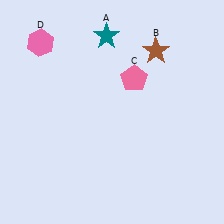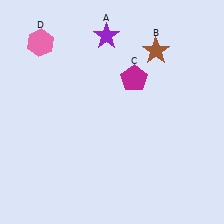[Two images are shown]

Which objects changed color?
A changed from teal to purple. C changed from pink to magenta.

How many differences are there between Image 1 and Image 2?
There are 2 differences between the two images.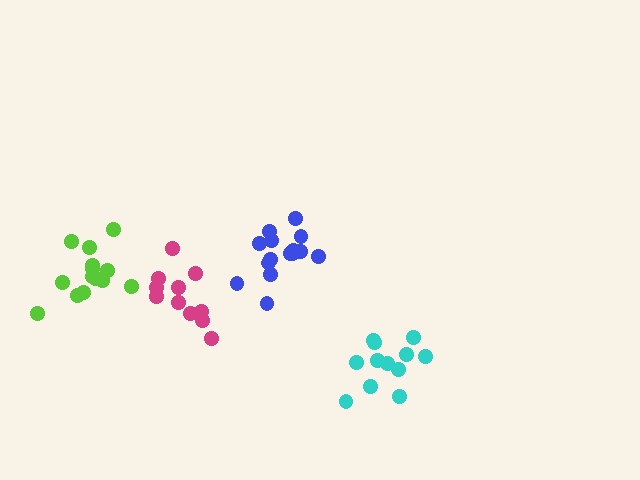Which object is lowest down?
The cyan cluster is bottommost.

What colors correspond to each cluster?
The clusters are colored: lime, blue, magenta, cyan.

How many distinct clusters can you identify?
There are 4 distinct clusters.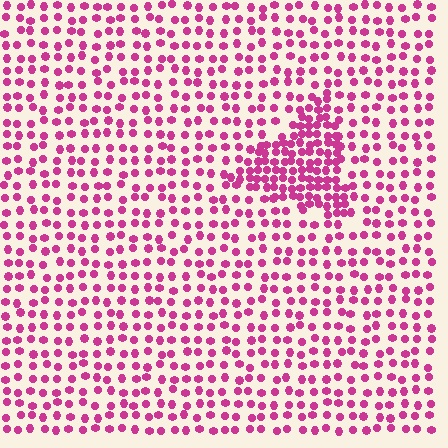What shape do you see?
I see a triangle.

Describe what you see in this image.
The image contains small magenta elements arranged at two different densities. A triangle-shaped region is visible where the elements are more densely packed than the surrounding area.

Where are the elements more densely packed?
The elements are more densely packed inside the triangle boundary.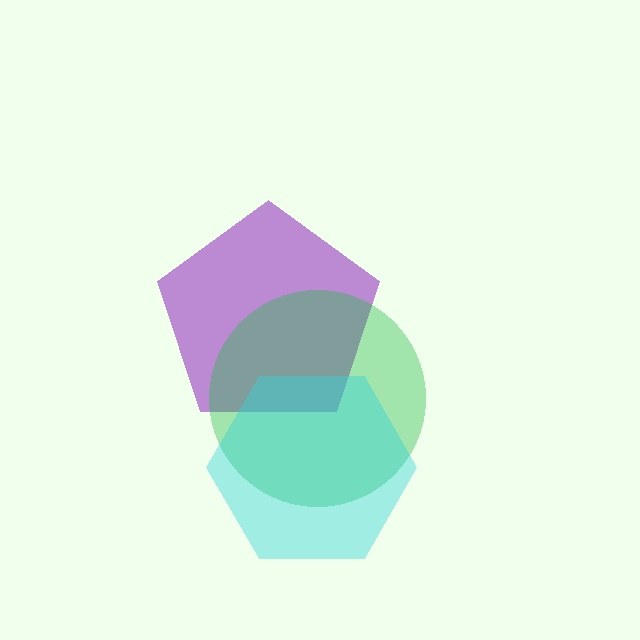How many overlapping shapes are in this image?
There are 3 overlapping shapes in the image.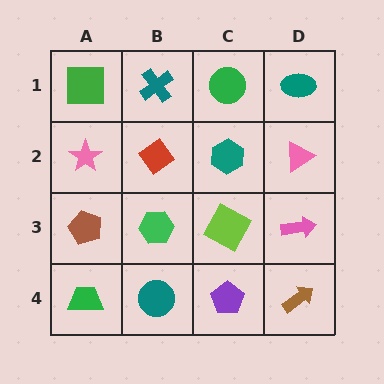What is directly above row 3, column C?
A teal hexagon.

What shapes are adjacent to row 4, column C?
A lime square (row 3, column C), a teal circle (row 4, column B), a brown arrow (row 4, column D).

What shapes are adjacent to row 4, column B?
A green hexagon (row 3, column B), a green trapezoid (row 4, column A), a purple pentagon (row 4, column C).